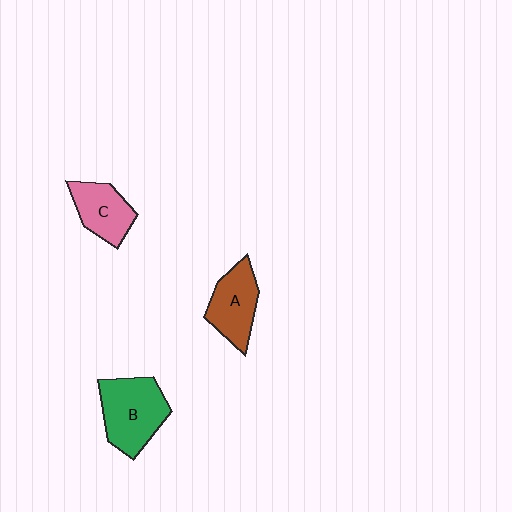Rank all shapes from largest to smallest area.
From largest to smallest: B (green), A (brown), C (pink).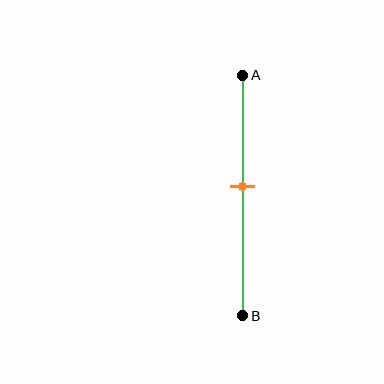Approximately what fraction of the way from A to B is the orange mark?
The orange mark is approximately 45% of the way from A to B.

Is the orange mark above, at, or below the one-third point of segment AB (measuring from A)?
The orange mark is below the one-third point of segment AB.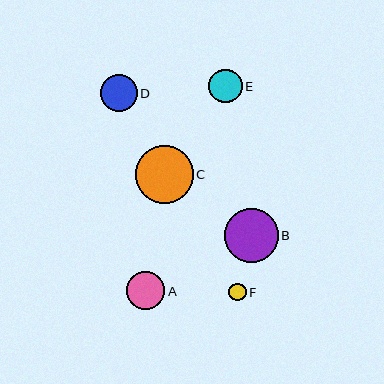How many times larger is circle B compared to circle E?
Circle B is approximately 1.6 times the size of circle E.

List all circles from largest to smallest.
From largest to smallest: C, B, A, D, E, F.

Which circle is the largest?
Circle C is the largest with a size of approximately 58 pixels.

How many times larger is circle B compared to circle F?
Circle B is approximately 3.1 times the size of circle F.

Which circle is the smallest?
Circle F is the smallest with a size of approximately 17 pixels.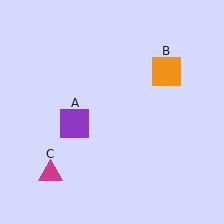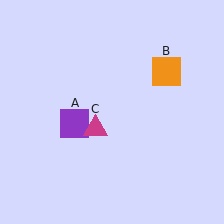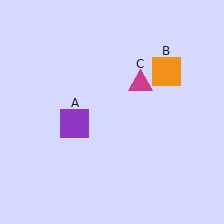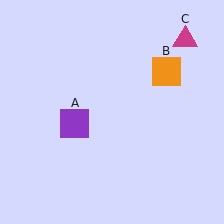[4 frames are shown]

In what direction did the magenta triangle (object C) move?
The magenta triangle (object C) moved up and to the right.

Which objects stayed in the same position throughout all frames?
Purple square (object A) and orange square (object B) remained stationary.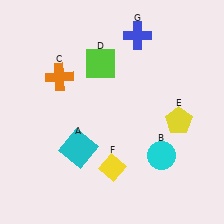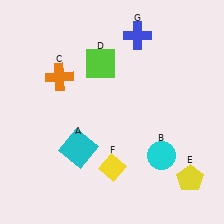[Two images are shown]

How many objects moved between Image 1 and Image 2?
1 object moved between the two images.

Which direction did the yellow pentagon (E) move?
The yellow pentagon (E) moved down.